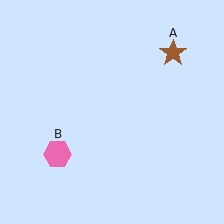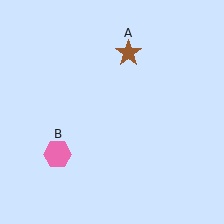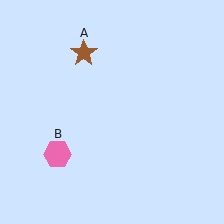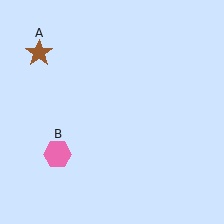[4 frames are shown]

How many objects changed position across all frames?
1 object changed position: brown star (object A).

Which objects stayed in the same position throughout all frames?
Pink hexagon (object B) remained stationary.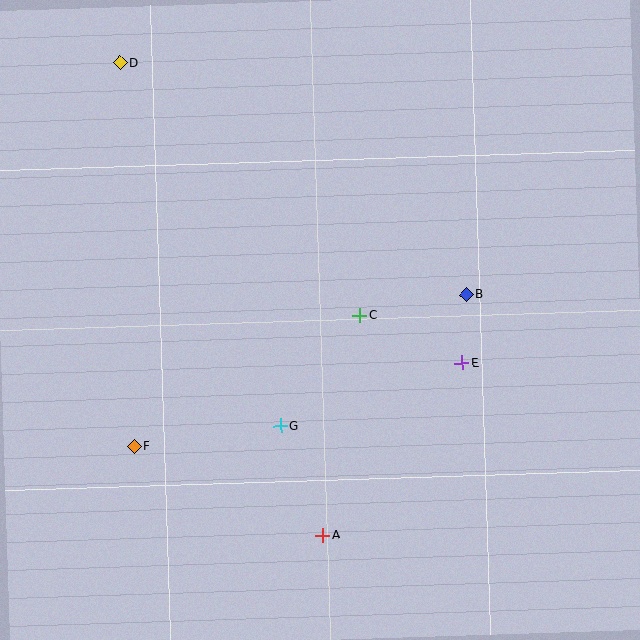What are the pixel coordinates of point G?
Point G is at (280, 426).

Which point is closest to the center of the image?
Point C at (360, 316) is closest to the center.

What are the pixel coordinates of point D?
Point D is at (120, 63).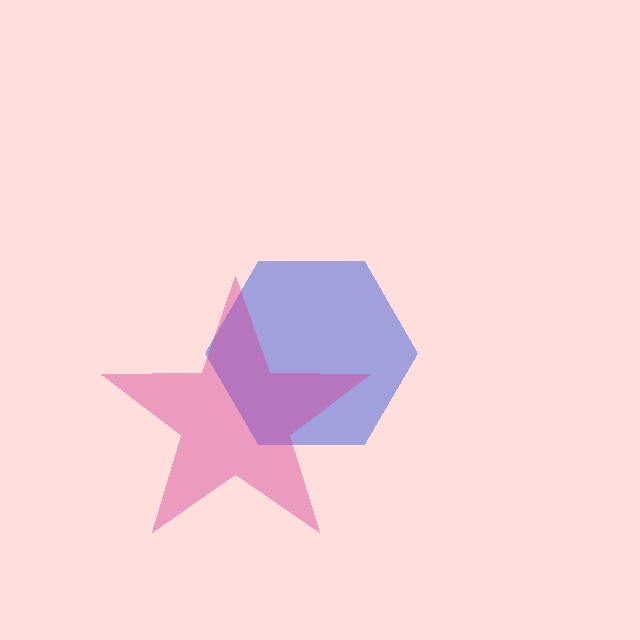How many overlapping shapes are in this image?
There are 2 overlapping shapes in the image.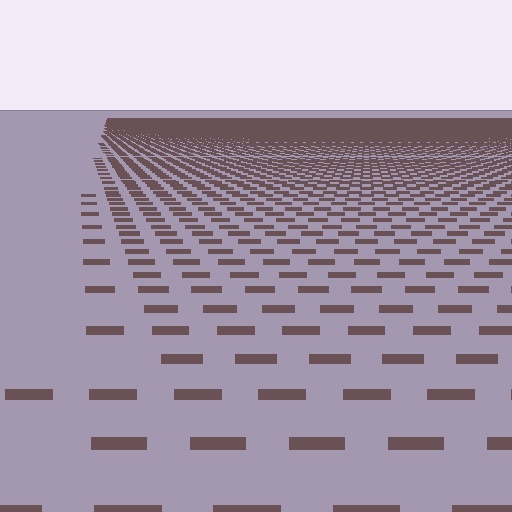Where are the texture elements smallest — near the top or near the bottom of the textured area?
Near the top.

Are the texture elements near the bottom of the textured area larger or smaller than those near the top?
Larger. Near the bottom, elements are closer to the viewer and appear at a bigger on-screen size.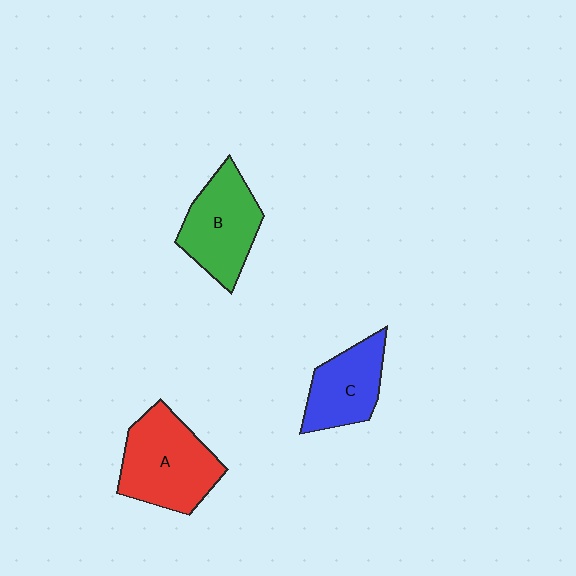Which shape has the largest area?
Shape A (red).